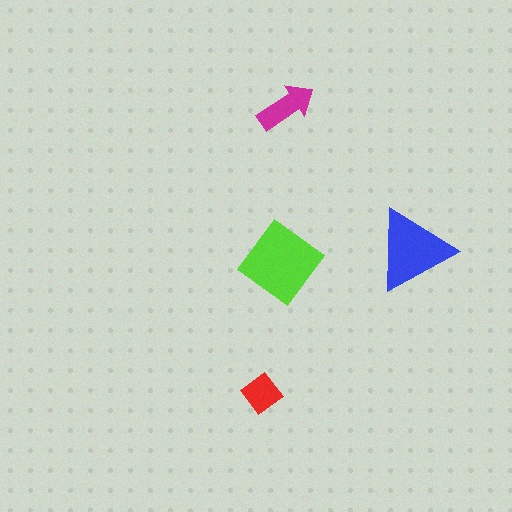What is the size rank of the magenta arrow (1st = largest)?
3rd.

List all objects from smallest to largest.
The red diamond, the magenta arrow, the blue triangle, the lime diamond.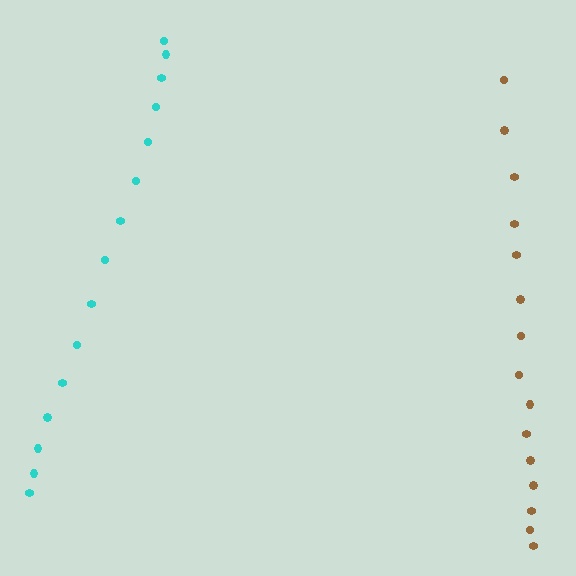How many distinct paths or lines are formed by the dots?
There are 2 distinct paths.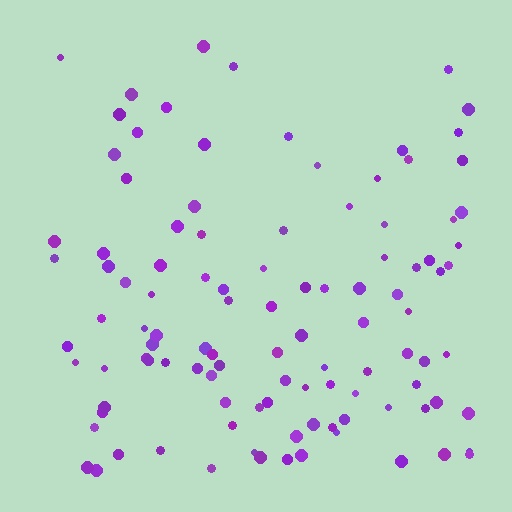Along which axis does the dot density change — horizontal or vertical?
Vertical.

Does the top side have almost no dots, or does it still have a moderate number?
Still a moderate number, just noticeably fewer than the bottom.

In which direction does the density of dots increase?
From top to bottom, with the bottom side densest.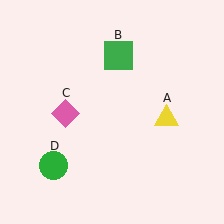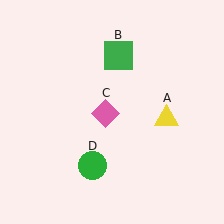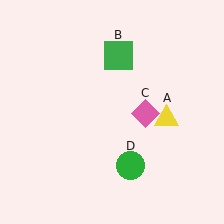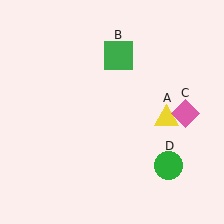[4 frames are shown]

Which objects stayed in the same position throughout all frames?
Yellow triangle (object A) and green square (object B) remained stationary.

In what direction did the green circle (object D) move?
The green circle (object D) moved right.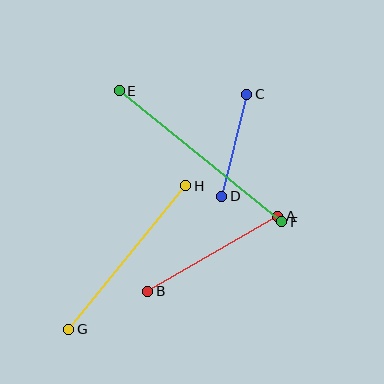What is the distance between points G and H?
The distance is approximately 185 pixels.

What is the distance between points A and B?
The distance is approximately 150 pixels.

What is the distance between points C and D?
The distance is approximately 105 pixels.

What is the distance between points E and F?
The distance is approximately 209 pixels.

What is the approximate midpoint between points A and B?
The midpoint is at approximately (213, 254) pixels.